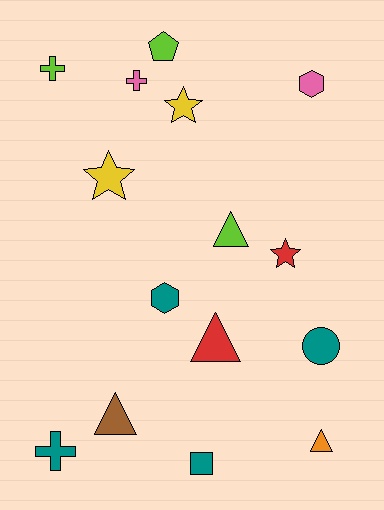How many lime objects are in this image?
There are 3 lime objects.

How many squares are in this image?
There is 1 square.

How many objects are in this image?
There are 15 objects.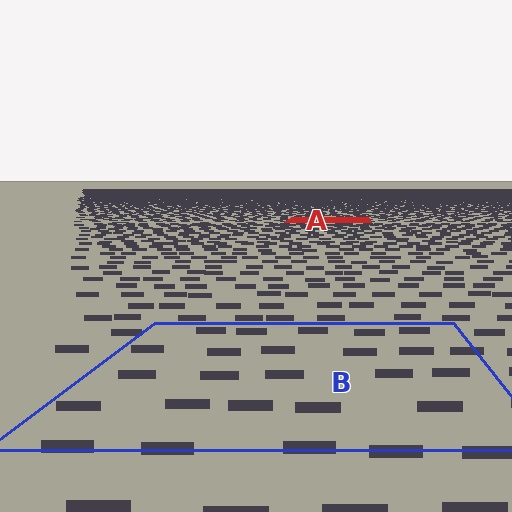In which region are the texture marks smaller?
The texture marks are smaller in region A, because it is farther away.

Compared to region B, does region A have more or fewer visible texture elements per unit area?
Region A has more texture elements per unit area — they are packed more densely because it is farther away.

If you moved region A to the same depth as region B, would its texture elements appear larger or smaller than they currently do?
They would appear larger. At a closer depth, the same texture elements are projected at a bigger on-screen size.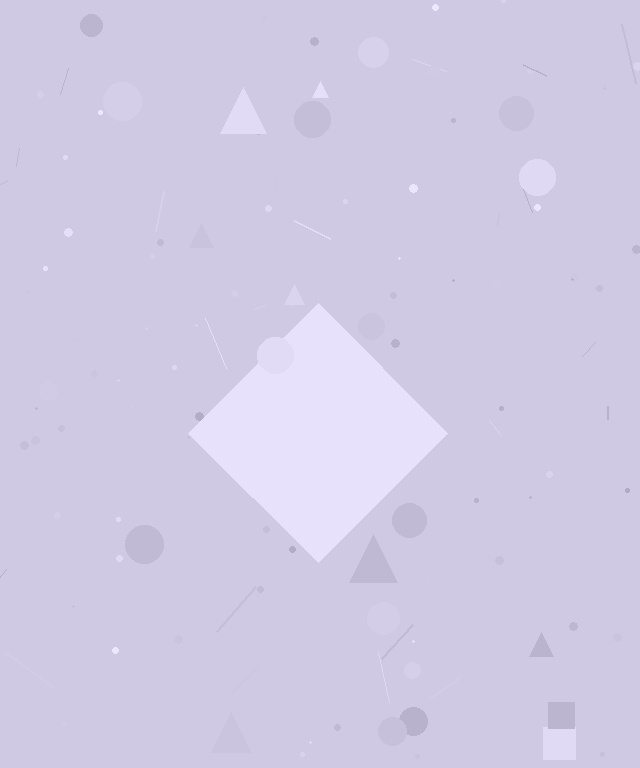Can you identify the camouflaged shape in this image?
The camouflaged shape is a diamond.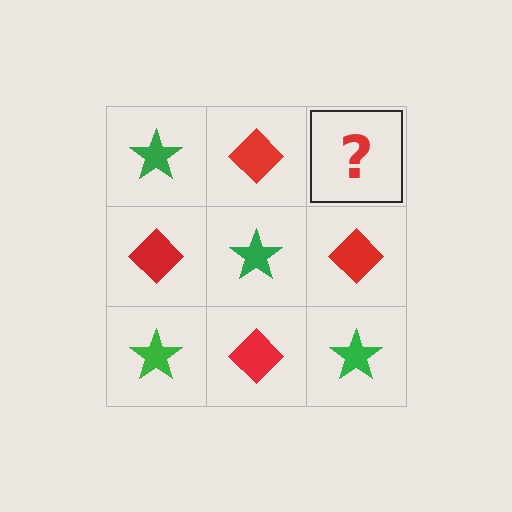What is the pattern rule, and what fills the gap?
The rule is that it alternates green star and red diamond in a checkerboard pattern. The gap should be filled with a green star.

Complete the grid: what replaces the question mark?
The question mark should be replaced with a green star.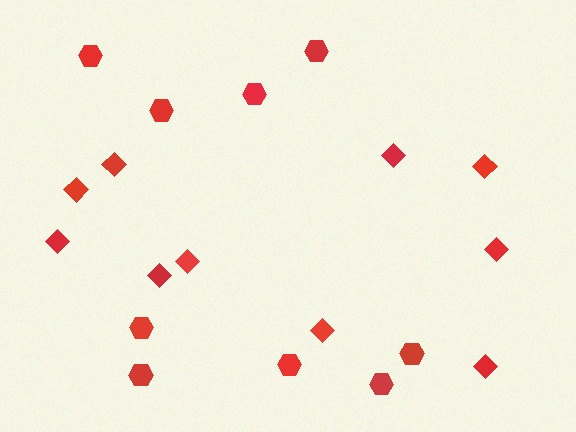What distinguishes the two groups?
There are 2 groups: one group of hexagons (9) and one group of diamonds (10).